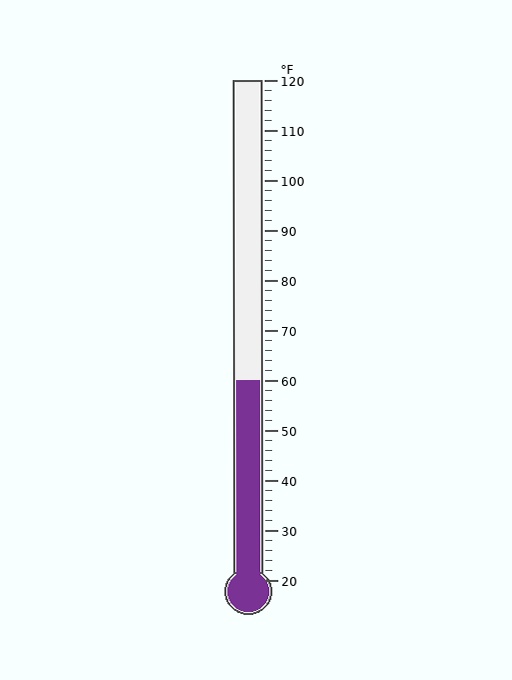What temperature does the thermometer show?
The thermometer shows approximately 60°F.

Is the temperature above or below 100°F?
The temperature is below 100°F.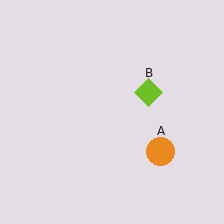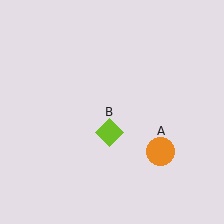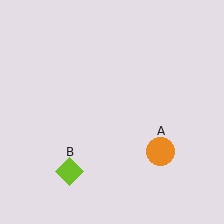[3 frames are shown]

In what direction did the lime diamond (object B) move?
The lime diamond (object B) moved down and to the left.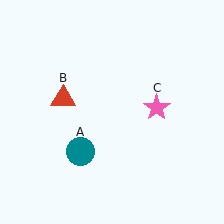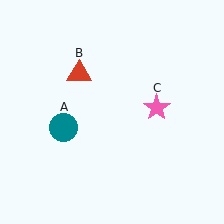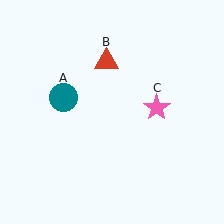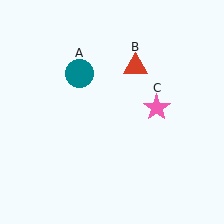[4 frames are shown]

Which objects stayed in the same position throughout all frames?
Pink star (object C) remained stationary.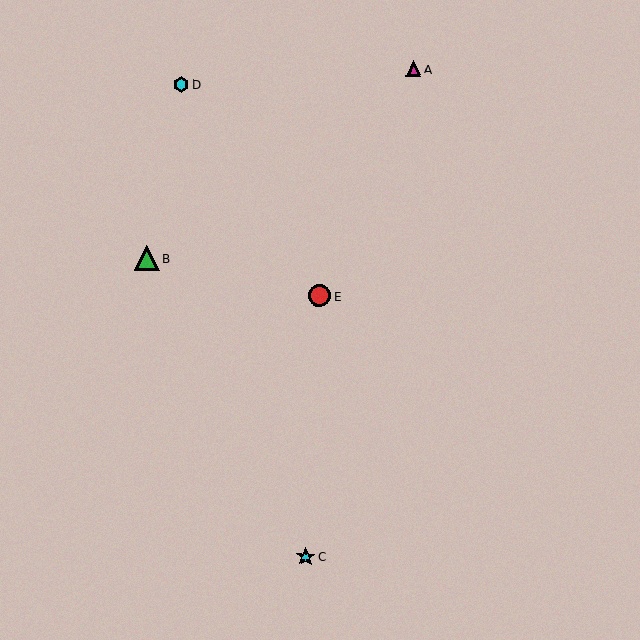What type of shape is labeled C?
Shape C is a cyan star.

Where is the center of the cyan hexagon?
The center of the cyan hexagon is at (181, 85).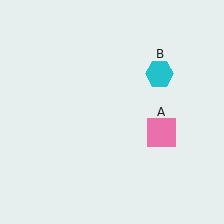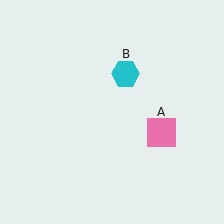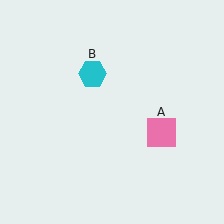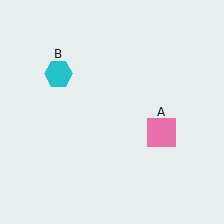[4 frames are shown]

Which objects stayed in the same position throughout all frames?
Pink square (object A) remained stationary.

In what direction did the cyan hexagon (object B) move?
The cyan hexagon (object B) moved left.